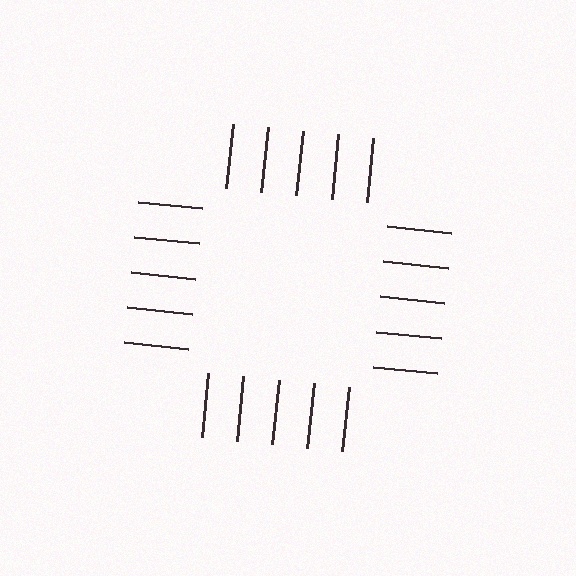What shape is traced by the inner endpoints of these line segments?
An illusory square — the line segments terminate on its edges but no continuous stroke is drawn.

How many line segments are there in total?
20 — 5 along each of the 4 edges.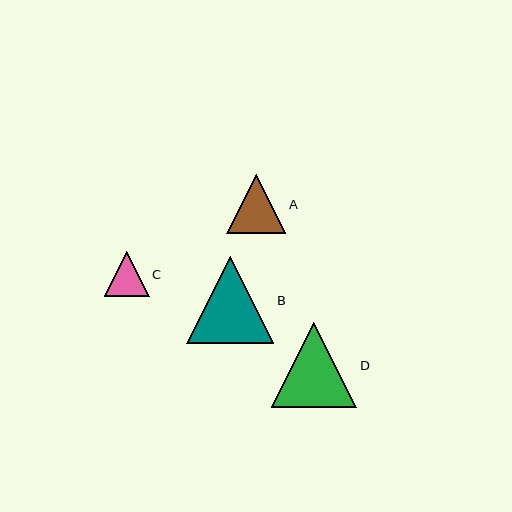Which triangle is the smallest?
Triangle C is the smallest with a size of approximately 45 pixels.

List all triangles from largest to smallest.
From largest to smallest: B, D, A, C.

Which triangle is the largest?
Triangle B is the largest with a size of approximately 87 pixels.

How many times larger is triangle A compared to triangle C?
Triangle A is approximately 1.3 times the size of triangle C.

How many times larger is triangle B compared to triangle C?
Triangle B is approximately 1.9 times the size of triangle C.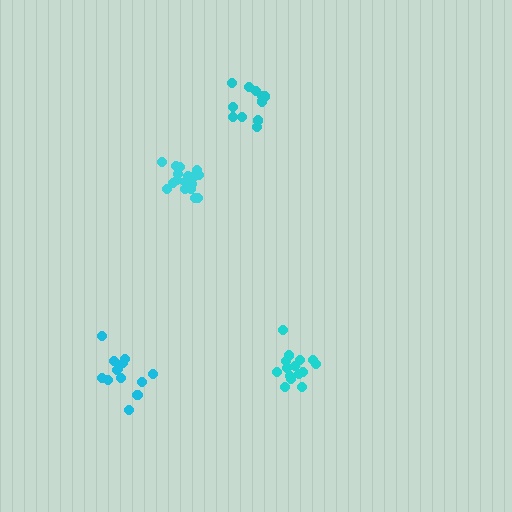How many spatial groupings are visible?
There are 4 spatial groupings.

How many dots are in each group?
Group 1: 17 dots, Group 2: 12 dots, Group 3: 15 dots, Group 4: 13 dots (57 total).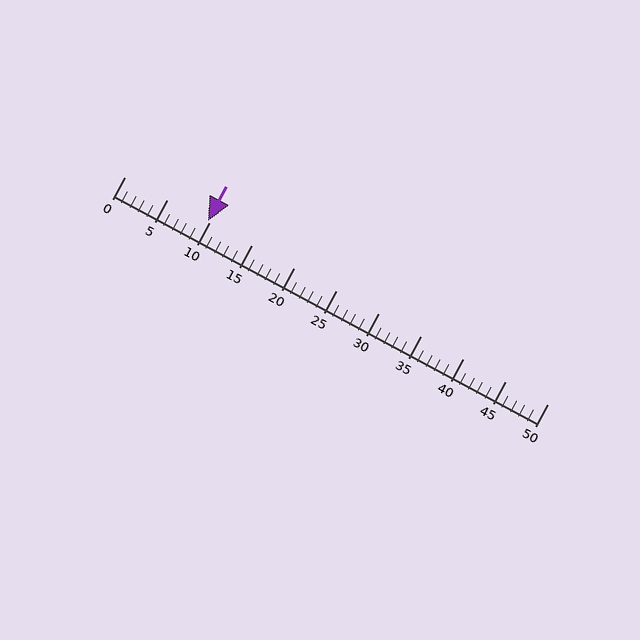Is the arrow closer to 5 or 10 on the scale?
The arrow is closer to 10.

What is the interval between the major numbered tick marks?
The major tick marks are spaced 5 units apart.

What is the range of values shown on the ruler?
The ruler shows values from 0 to 50.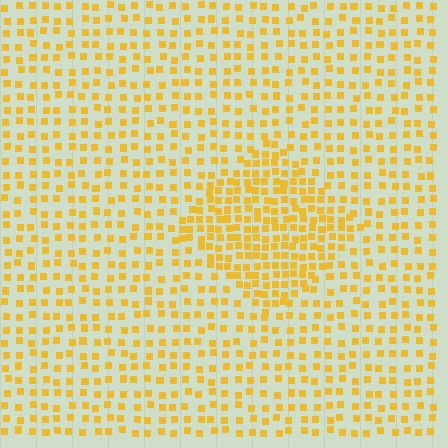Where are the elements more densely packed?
The elements are more densely packed inside the diamond boundary.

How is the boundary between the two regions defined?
The boundary is defined by a change in element density (approximately 1.9x ratio). All elements are the same color, size, and shape.